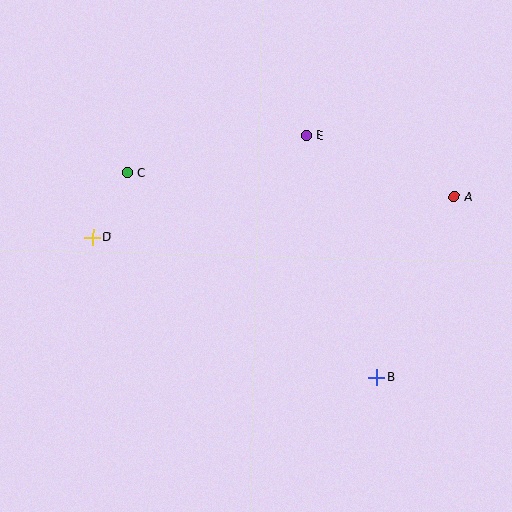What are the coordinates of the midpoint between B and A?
The midpoint between B and A is at (416, 287).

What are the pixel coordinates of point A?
Point A is at (454, 197).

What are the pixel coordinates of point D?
Point D is at (93, 237).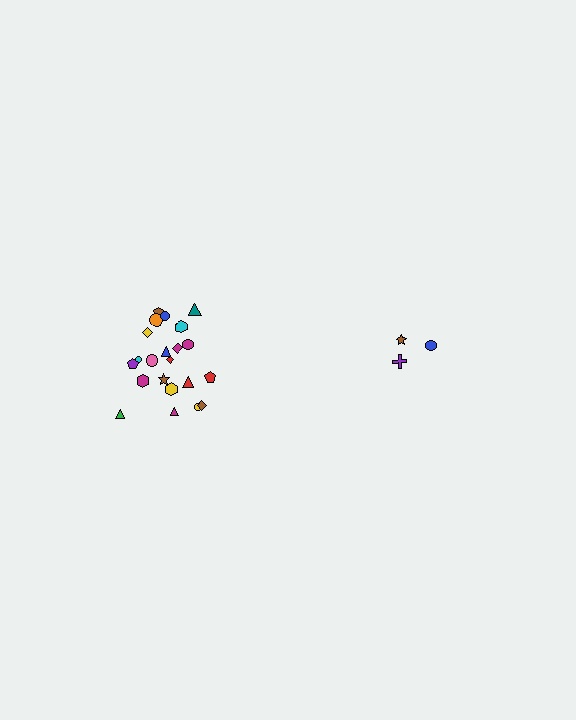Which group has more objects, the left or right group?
The left group.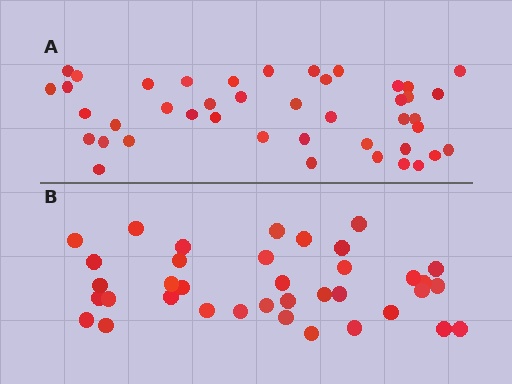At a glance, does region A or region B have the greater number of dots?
Region A (the top region) has more dots.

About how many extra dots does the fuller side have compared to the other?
Region A has about 6 more dots than region B.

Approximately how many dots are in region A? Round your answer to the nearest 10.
About 40 dots. (The exact count is 43, which rounds to 40.)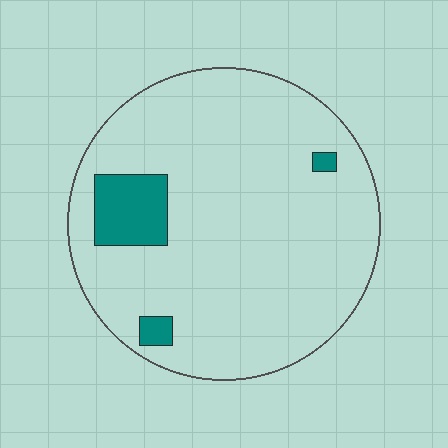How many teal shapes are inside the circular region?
3.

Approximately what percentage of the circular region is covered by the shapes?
Approximately 10%.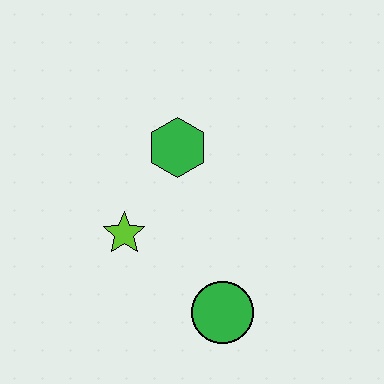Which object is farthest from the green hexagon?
The green circle is farthest from the green hexagon.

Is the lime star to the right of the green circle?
No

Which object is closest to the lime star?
The green hexagon is closest to the lime star.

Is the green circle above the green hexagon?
No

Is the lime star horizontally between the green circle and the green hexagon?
No